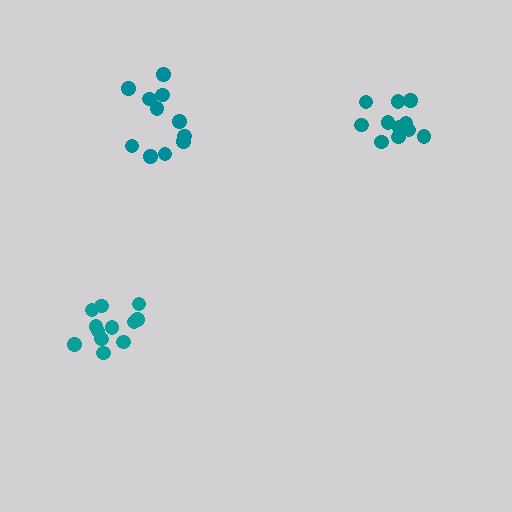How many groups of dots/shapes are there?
There are 3 groups.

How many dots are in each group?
Group 1: 12 dots, Group 2: 11 dots, Group 3: 11 dots (34 total).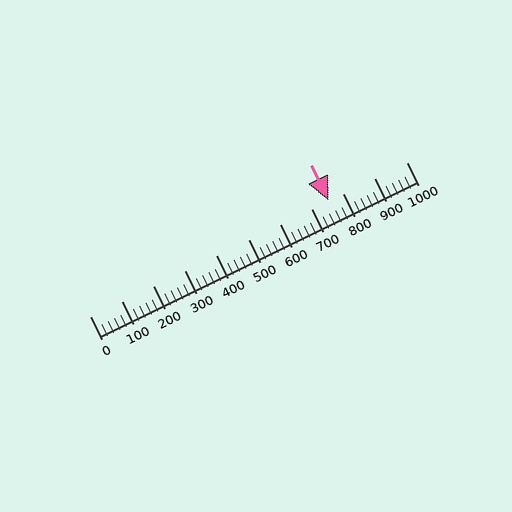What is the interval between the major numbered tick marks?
The major tick marks are spaced 100 units apart.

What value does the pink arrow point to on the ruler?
The pink arrow points to approximately 753.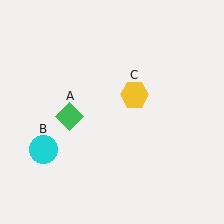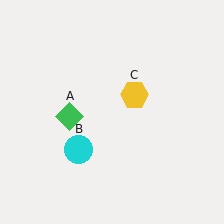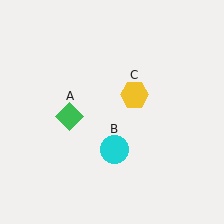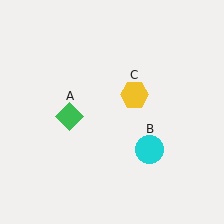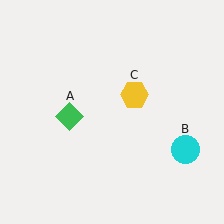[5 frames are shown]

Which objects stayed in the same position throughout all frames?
Green diamond (object A) and yellow hexagon (object C) remained stationary.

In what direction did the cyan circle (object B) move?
The cyan circle (object B) moved right.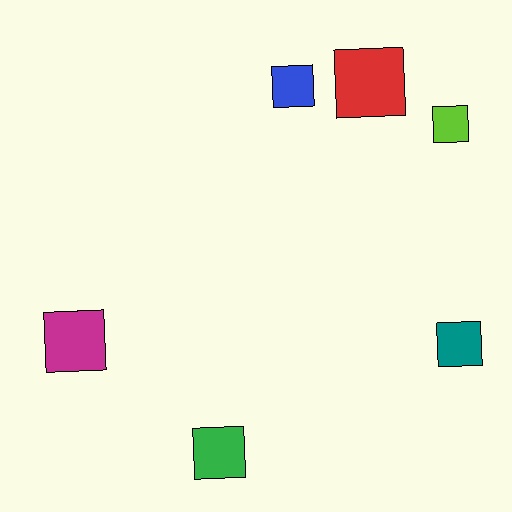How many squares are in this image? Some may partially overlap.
There are 6 squares.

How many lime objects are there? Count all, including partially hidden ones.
There is 1 lime object.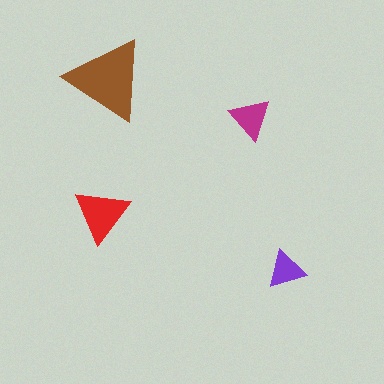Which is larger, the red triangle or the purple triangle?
The red one.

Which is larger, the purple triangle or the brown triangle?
The brown one.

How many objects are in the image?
There are 4 objects in the image.